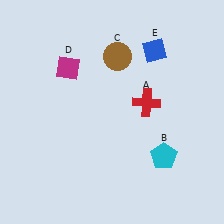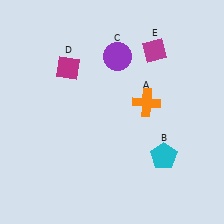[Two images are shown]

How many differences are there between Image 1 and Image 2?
There are 3 differences between the two images.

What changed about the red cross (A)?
In Image 1, A is red. In Image 2, it changed to orange.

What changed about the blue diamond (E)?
In Image 1, E is blue. In Image 2, it changed to magenta.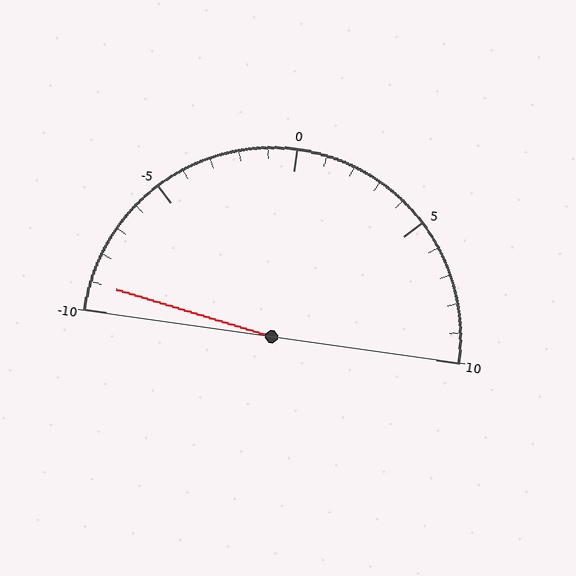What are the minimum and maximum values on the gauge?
The gauge ranges from -10 to 10.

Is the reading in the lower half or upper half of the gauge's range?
The reading is in the lower half of the range (-10 to 10).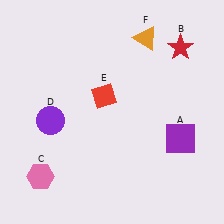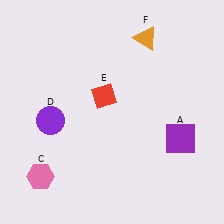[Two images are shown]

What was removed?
The red star (B) was removed in Image 2.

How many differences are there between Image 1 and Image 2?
There is 1 difference between the two images.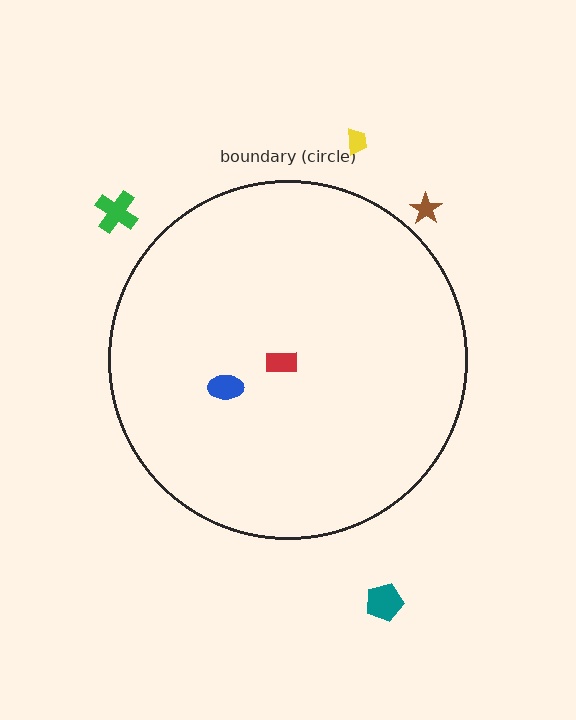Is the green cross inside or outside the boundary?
Outside.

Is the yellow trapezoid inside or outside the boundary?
Outside.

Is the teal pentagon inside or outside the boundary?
Outside.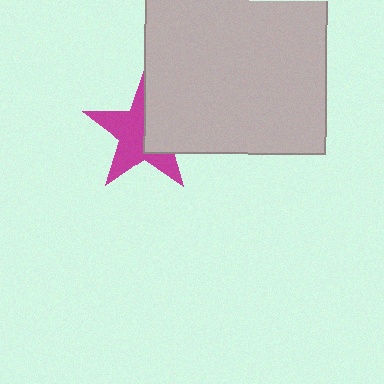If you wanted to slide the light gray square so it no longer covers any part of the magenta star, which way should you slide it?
Slide it right — that is the most direct way to separate the two shapes.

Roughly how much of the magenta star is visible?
About half of it is visible (roughly 60%).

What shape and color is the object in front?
The object in front is a light gray square.